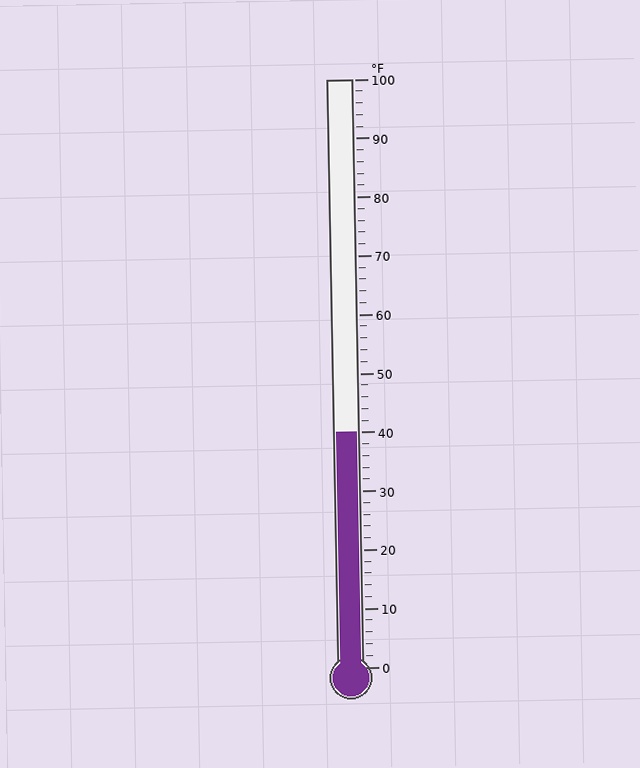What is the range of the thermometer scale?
The thermometer scale ranges from 0°F to 100°F.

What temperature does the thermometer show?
The thermometer shows approximately 40°F.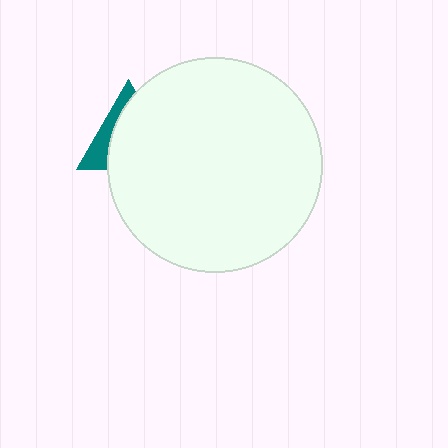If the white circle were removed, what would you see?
You would see the complete teal triangle.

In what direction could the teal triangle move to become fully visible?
The teal triangle could move left. That would shift it out from behind the white circle entirely.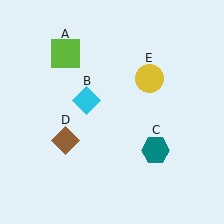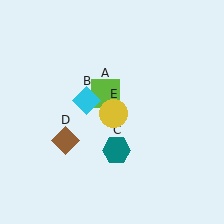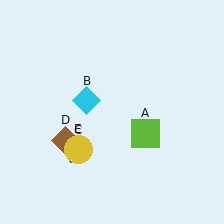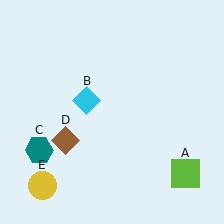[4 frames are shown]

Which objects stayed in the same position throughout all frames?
Cyan diamond (object B) and brown diamond (object D) remained stationary.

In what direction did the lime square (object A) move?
The lime square (object A) moved down and to the right.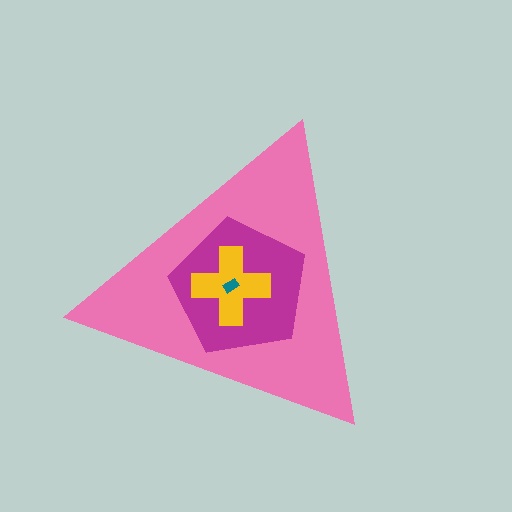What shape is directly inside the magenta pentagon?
The yellow cross.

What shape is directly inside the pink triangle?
The magenta pentagon.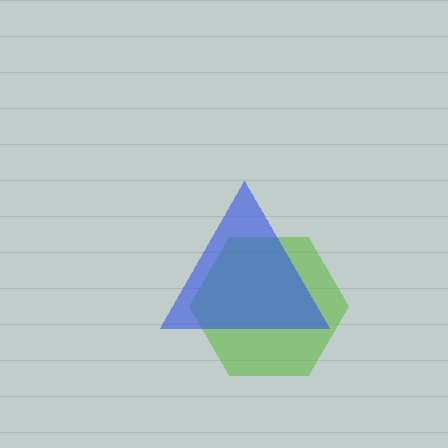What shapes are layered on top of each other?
The layered shapes are: a lime hexagon, a blue triangle.